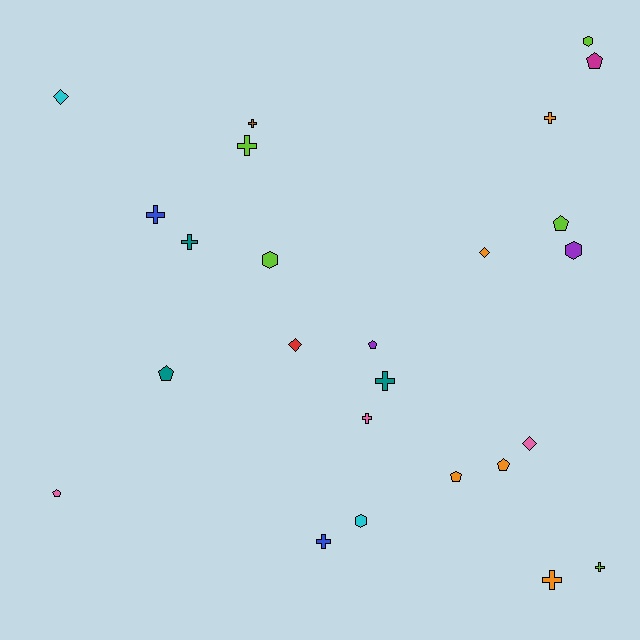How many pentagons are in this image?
There are 7 pentagons.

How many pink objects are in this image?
There are 3 pink objects.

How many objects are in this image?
There are 25 objects.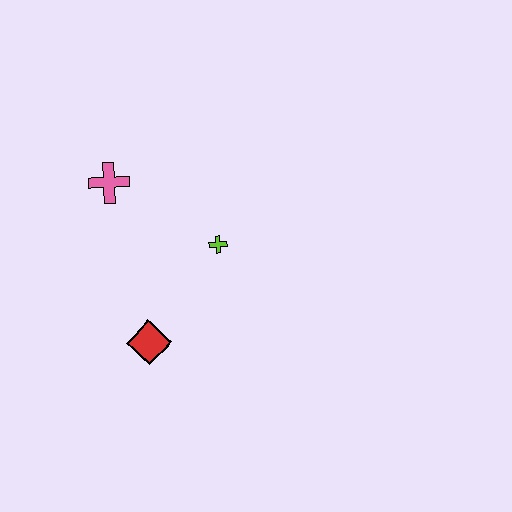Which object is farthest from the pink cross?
The red diamond is farthest from the pink cross.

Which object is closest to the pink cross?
The lime cross is closest to the pink cross.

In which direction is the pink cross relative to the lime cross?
The pink cross is to the left of the lime cross.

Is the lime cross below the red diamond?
No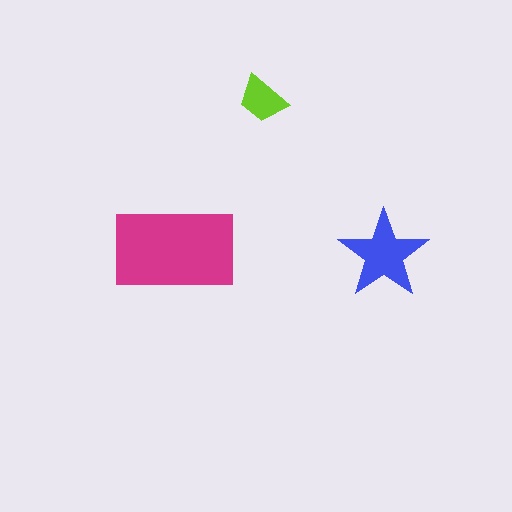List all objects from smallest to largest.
The lime trapezoid, the blue star, the magenta rectangle.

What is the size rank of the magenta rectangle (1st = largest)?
1st.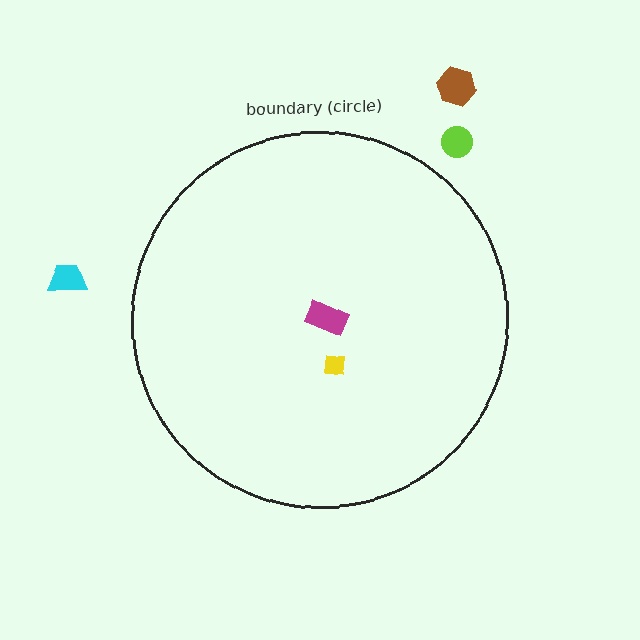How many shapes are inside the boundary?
2 inside, 3 outside.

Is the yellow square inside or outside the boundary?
Inside.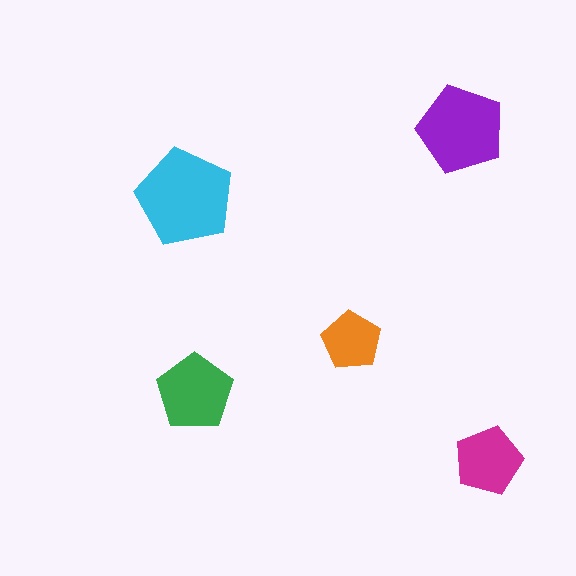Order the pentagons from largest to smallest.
the cyan one, the purple one, the green one, the magenta one, the orange one.